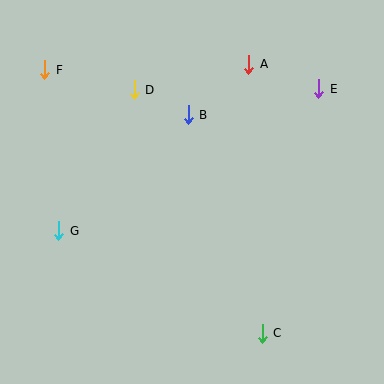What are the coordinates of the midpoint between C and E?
The midpoint between C and E is at (290, 211).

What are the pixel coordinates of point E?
Point E is at (319, 89).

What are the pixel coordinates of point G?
Point G is at (59, 231).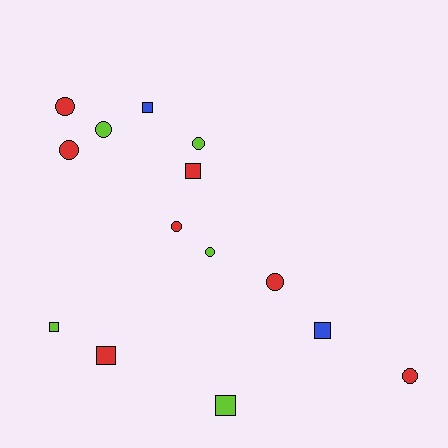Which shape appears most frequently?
Circle, with 8 objects.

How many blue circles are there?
There are no blue circles.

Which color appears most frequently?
Red, with 7 objects.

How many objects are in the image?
There are 14 objects.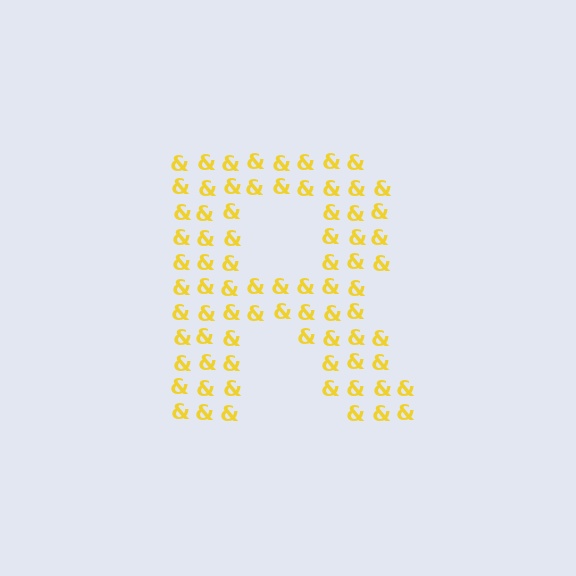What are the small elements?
The small elements are ampersands.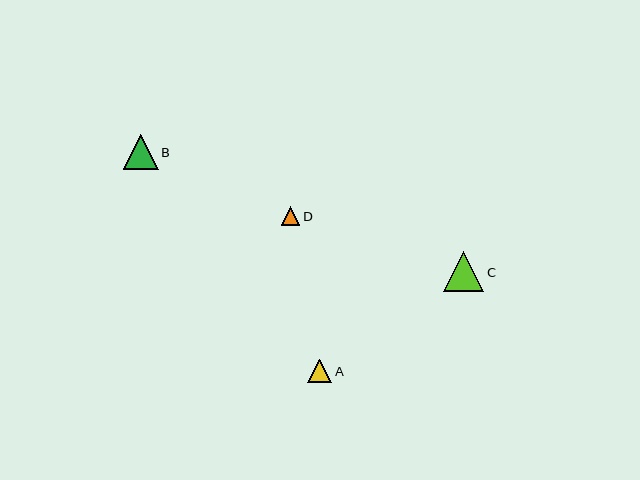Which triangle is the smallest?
Triangle D is the smallest with a size of approximately 18 pixels.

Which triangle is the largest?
Triangle C is the largest with a size of approximately 40 pixels.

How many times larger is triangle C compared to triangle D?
Triangle C is approximately 2.2 times the size of triangle D.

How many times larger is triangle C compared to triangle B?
Triangle C is approximately 1.1 times the size of triangle B.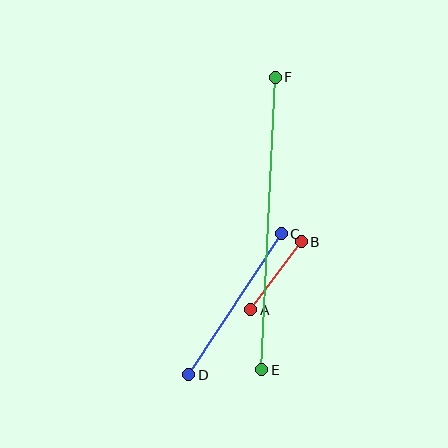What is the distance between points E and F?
The distance is approximately 293 pixels.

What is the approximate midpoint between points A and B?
The midpoint is at approximately (276, 276) pixels.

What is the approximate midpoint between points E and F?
The midpoint is at approximately (269, 224) pixels.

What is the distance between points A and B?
The distance is approximately 84 pixels.